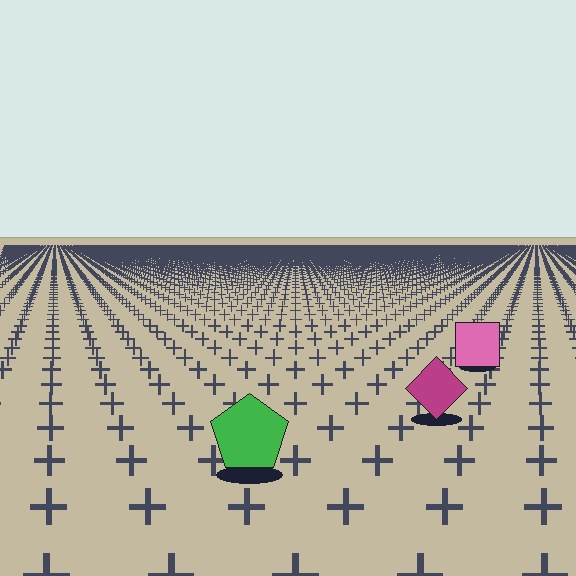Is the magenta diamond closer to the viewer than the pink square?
Yes. The magenta diamond is closer — you can tell from the texture gradient: the ground texture is coarser near it.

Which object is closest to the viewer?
The green pentagon is closest. The texture marks near it are larger and more spread out.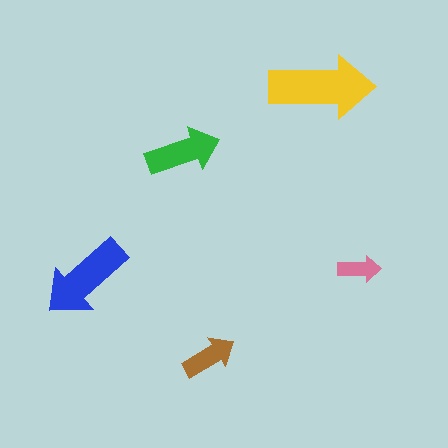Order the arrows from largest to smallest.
the yellow one, the blue one, the green one, the brown one, the pink one.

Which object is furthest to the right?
The pink arrow is rightmost.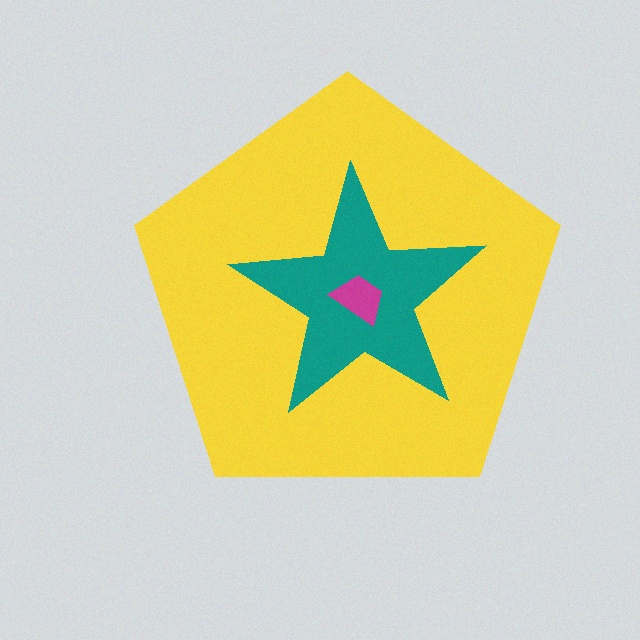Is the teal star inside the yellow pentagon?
Yes.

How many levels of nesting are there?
3.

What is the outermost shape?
The yellow pentagon.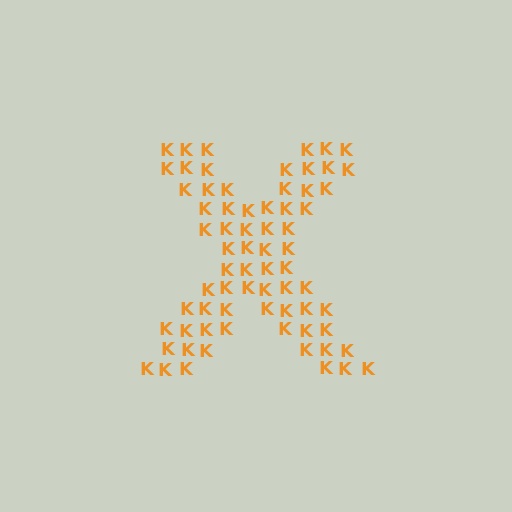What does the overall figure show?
The overall figure shows the letter X.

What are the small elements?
The small elements are letter K's.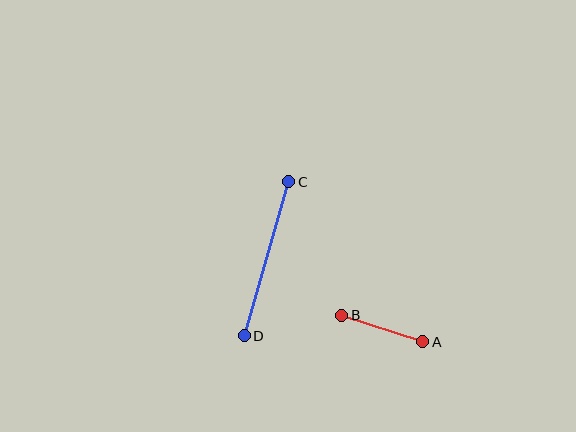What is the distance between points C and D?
The distance is approximately 160 pixels.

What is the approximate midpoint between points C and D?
The midpoint is at approximately (267, 259) pixels.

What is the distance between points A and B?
The distance is approximately 85 pixels.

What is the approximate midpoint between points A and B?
The midpoint is at approximately (382, 329) pixels.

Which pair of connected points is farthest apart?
Points C and D are farthest apart.